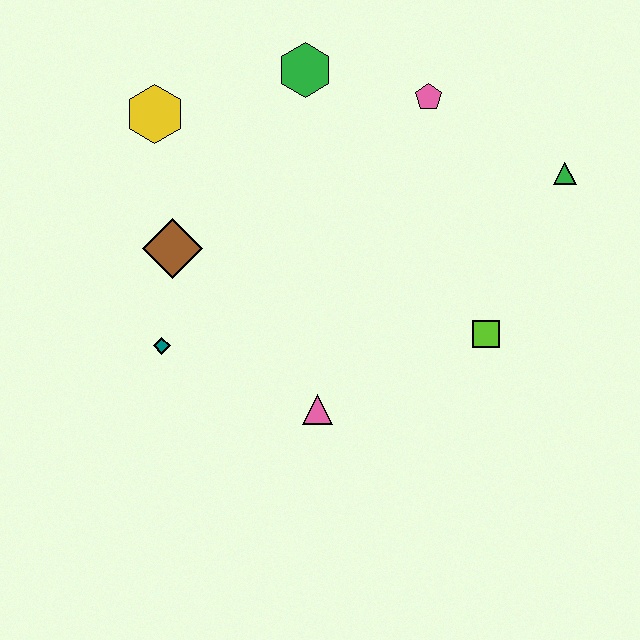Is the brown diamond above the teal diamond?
Yes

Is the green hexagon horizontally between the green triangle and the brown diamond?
Yes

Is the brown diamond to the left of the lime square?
Yes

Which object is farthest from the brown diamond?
The green triangle is farthest from the brown diamond.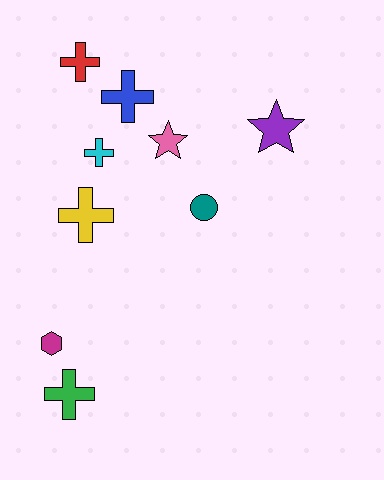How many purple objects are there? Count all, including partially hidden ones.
There is 1 purple object.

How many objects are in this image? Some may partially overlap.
There are 9 objects.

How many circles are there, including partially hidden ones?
There is 1 circle.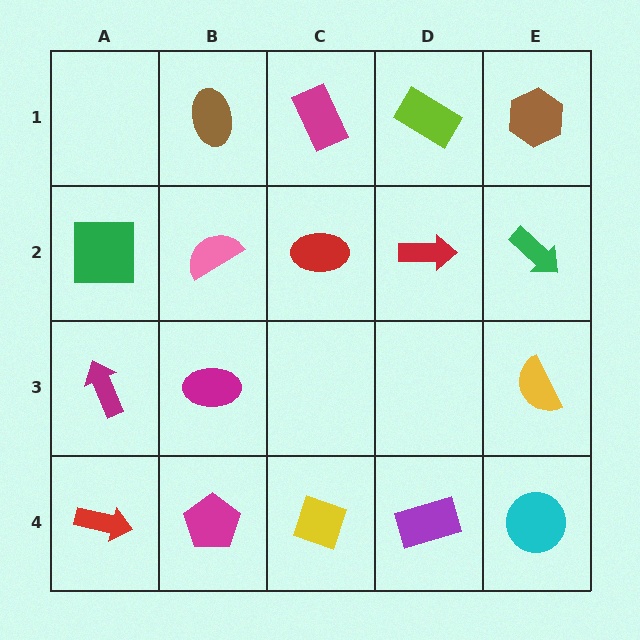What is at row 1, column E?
A brown hexagon.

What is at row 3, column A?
A magenta arrow.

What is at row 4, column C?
A yellow diamond.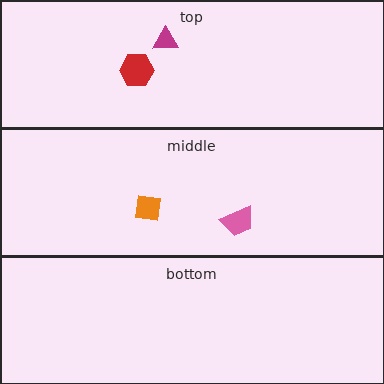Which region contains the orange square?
The middle region.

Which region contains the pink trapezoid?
The middle region.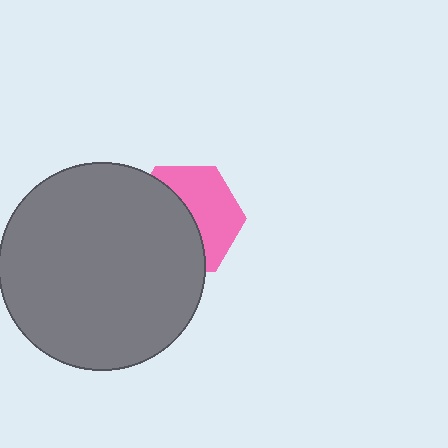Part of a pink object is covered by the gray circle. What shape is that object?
It is a hexagon.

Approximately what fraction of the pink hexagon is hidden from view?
Roughly 52% of the pink hexagon is hidden behind the gray circle.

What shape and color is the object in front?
The object in front is a gray circle.